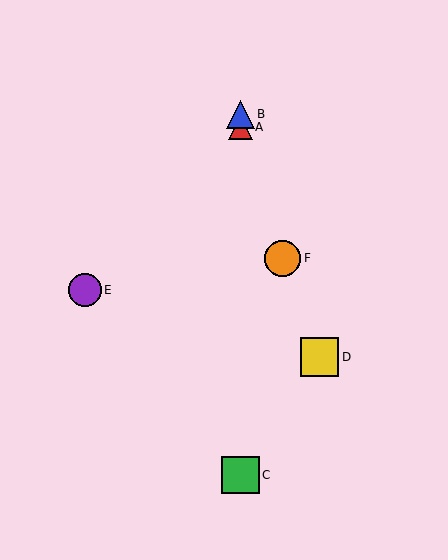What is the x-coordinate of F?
Object F is at x≈283.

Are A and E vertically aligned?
No, A is at x≈241 and E is at x≈85.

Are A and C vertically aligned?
Yes, both are at x≈241.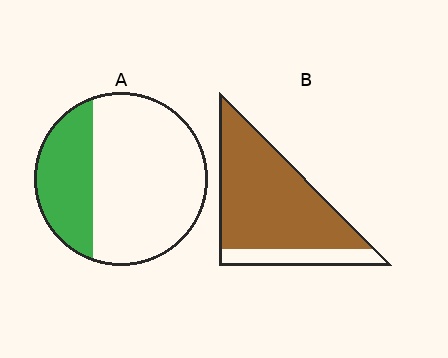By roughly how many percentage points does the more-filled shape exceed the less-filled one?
By roughly 50 percentage points (B over A).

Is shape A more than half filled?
No.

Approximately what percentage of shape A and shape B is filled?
A is approximately 30% and B is approximately 80%.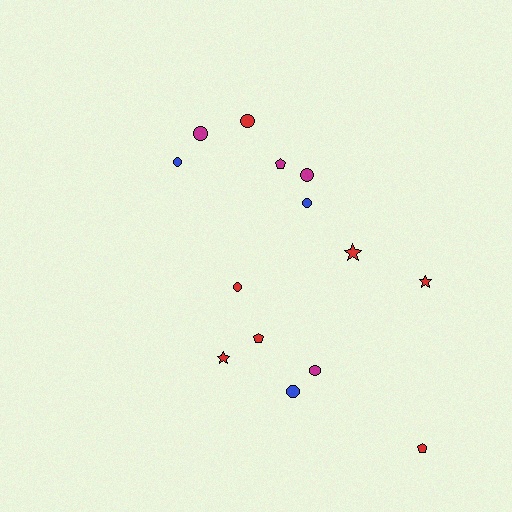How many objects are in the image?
There are 14 objects.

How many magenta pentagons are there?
There is 1 magenta pentagon.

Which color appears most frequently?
Red, with 7 objects.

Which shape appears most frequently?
Circle, with 8 objects.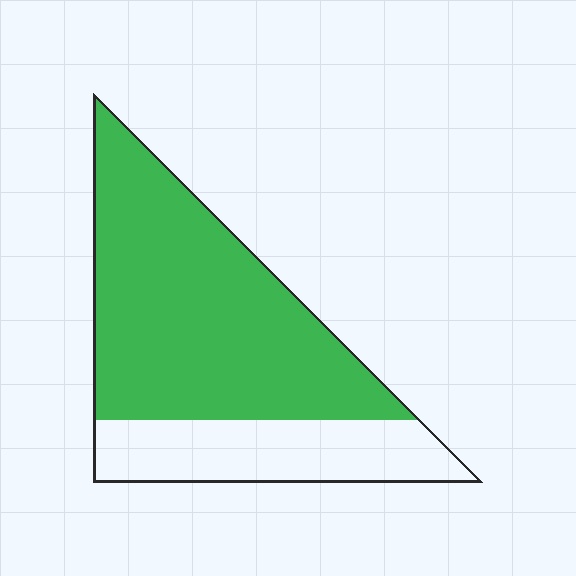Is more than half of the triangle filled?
Yes.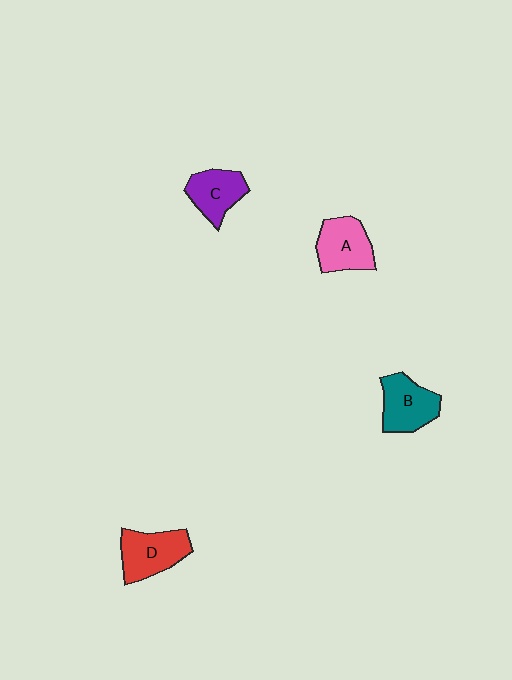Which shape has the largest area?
Shape D (red).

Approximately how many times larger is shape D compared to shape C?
Approximately 1.2 times.